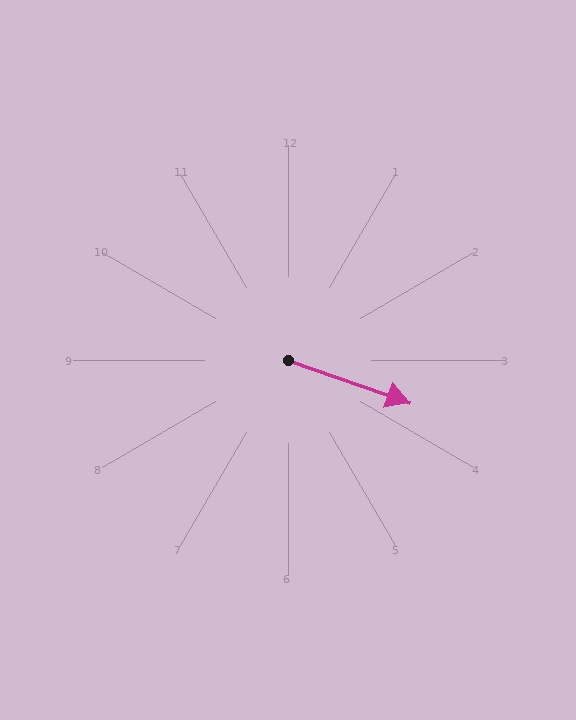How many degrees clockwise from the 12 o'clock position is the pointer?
Approximately 109 degrees.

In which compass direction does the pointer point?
East.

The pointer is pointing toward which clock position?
Roughly 4 o'clock.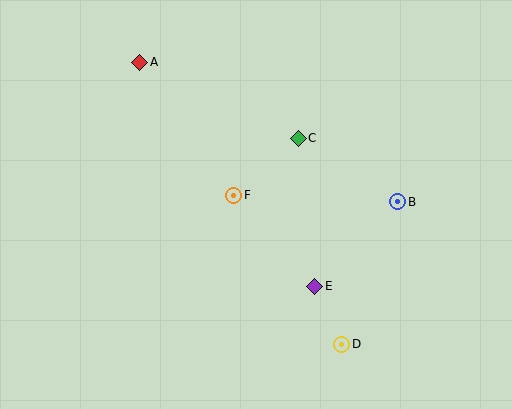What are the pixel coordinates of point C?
Point C is at (298, 138).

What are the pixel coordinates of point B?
Point B is at (398, 202).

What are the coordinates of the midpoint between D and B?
The midpoint between D and B is at (370, 273).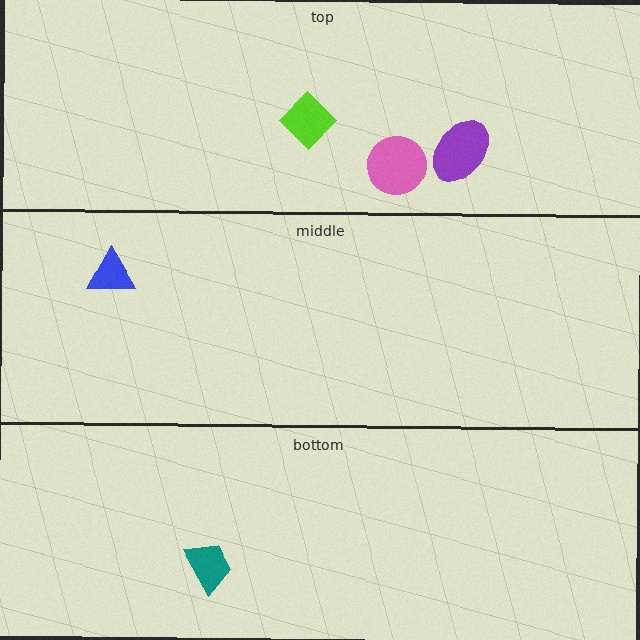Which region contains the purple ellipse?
The top region.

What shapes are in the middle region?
The blue triangle.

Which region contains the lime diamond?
The top region.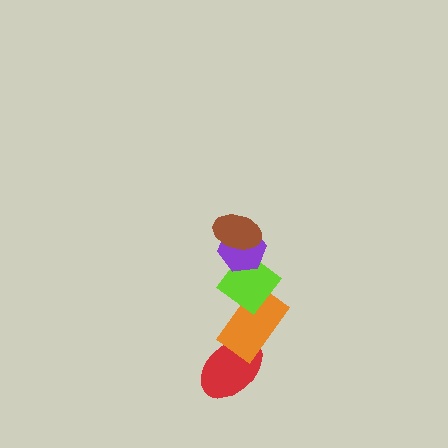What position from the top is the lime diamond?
The lime diamond is 3rd from the top.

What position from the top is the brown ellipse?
The brown ellipse is 1st from the top.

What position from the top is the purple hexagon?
The purple hexagon is 2nd from the top.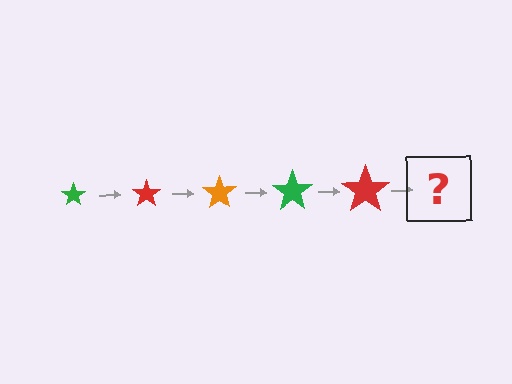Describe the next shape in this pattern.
It should be an orange star, larger than the previous one.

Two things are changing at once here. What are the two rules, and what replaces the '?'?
The two rules are that the star grows larger each step and the color cycles through green, red, and orange. The '?' should be an orange star, larger than the previous one.